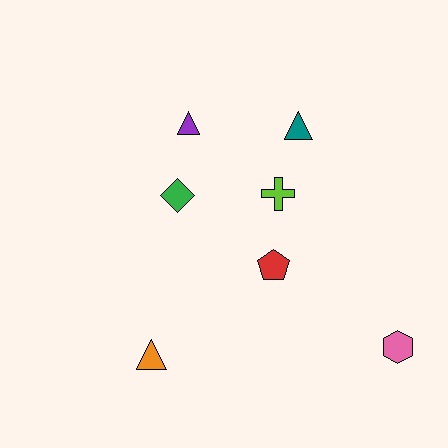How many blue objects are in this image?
There are no blue objects.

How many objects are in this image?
There are 7 objects.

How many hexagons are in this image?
There is 1 hexagon.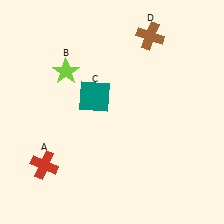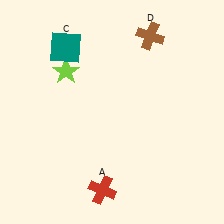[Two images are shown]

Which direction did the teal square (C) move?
The teal square (C) moved up.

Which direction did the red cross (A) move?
The red cross (A) moved right.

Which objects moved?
The objects that moved are: the red cross (A), the teal square (C).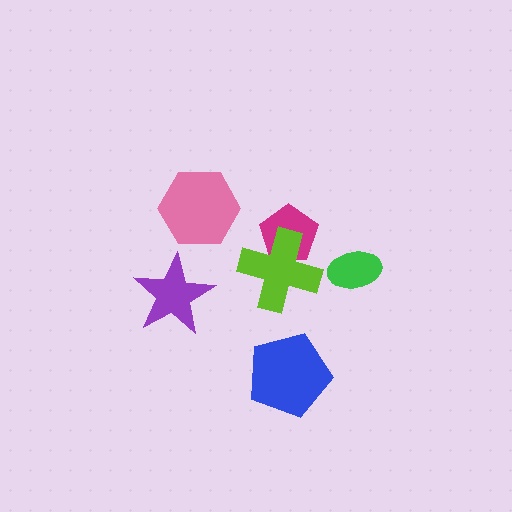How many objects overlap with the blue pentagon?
0 objects overlap with the blue pentagon.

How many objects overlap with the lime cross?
1 object overlaps with the lime cross.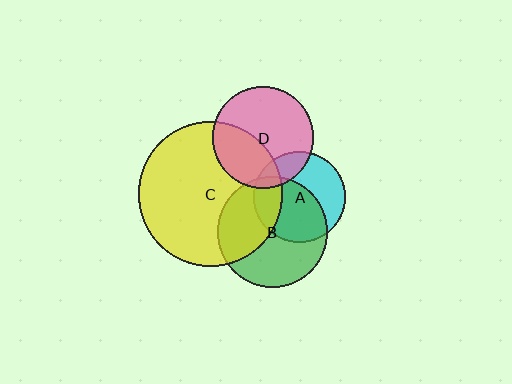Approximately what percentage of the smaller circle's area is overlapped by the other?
Approximately 55%.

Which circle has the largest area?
Circle C (yellow).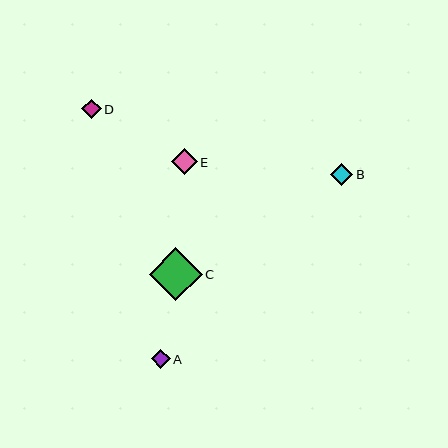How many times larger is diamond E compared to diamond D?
Diamond E is approximately 1.3 times the size of diamond D.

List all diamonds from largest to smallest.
From largest to smallest: C, E, B, D, A.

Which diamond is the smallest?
Diamond A is the smallest with a size of approximately 19 pixels.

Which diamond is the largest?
Diamond C is the largest with a size of approximately 53 pixels.